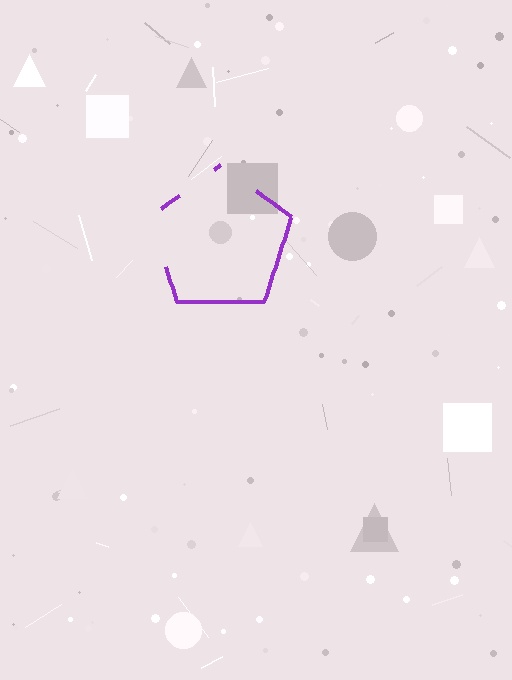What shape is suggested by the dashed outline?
The dashed outline suggests a pentagon.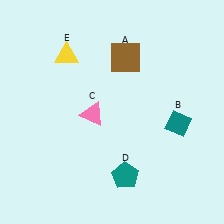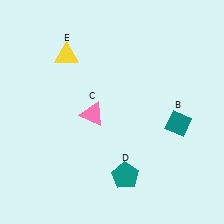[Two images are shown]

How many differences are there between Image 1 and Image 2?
There is 1 difference between the two images.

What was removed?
The brown square (A) was removed in Image 2.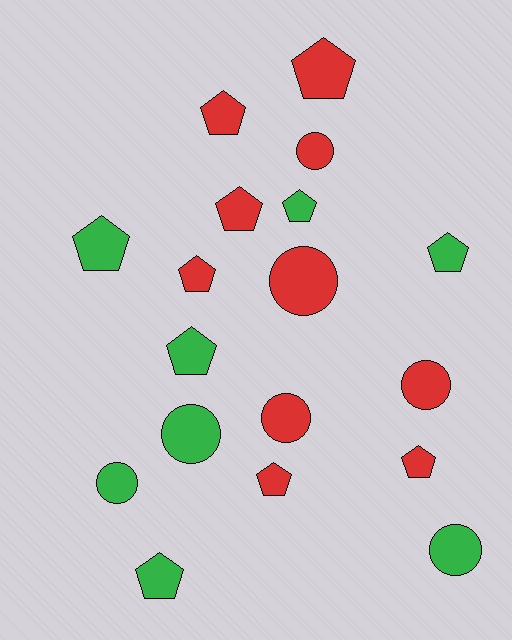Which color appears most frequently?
Red, with 10 objects.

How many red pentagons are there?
There are 6 red pentagons.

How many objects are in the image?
There are 18 objects.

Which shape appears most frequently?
Pentagon, with 11 objects.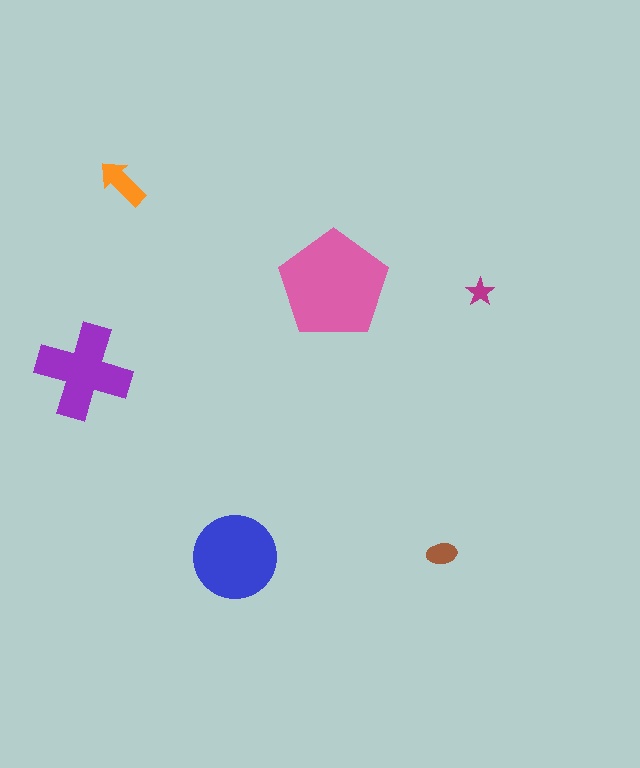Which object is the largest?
The pink pentagon.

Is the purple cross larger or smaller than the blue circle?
Smaller.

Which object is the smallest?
The magenta star.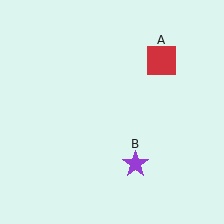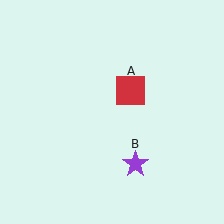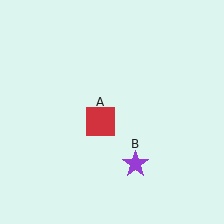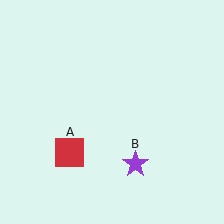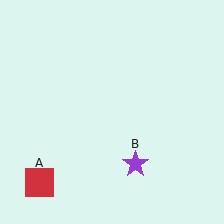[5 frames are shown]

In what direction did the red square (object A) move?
The red square (object A) moved down and to the left.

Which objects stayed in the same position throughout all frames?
Purple star (object B) remained stationary.